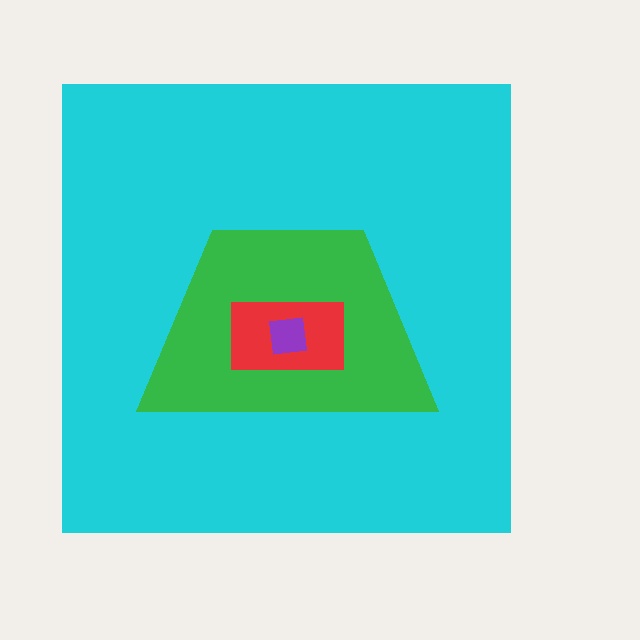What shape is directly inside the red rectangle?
The purple square.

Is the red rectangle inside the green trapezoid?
Yes.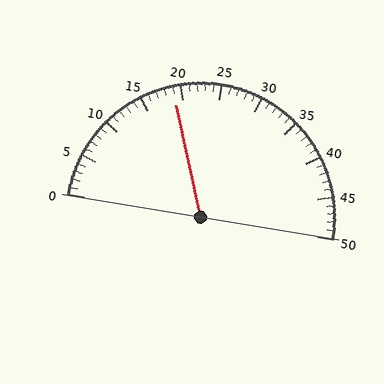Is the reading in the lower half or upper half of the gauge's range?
The reading is in the lower half of the range (0 to 50).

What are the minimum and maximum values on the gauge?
The gauge ranges from 0 to 50.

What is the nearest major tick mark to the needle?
The nearest major tick mark is 20.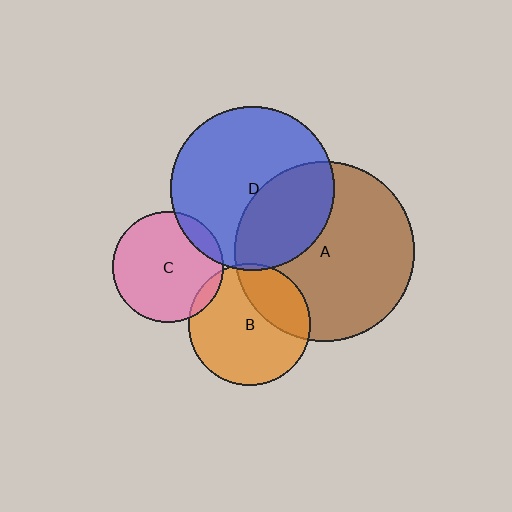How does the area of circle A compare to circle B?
Approximately 2.2 times.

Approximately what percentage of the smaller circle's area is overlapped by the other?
Approximately 10%.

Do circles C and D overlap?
Yes.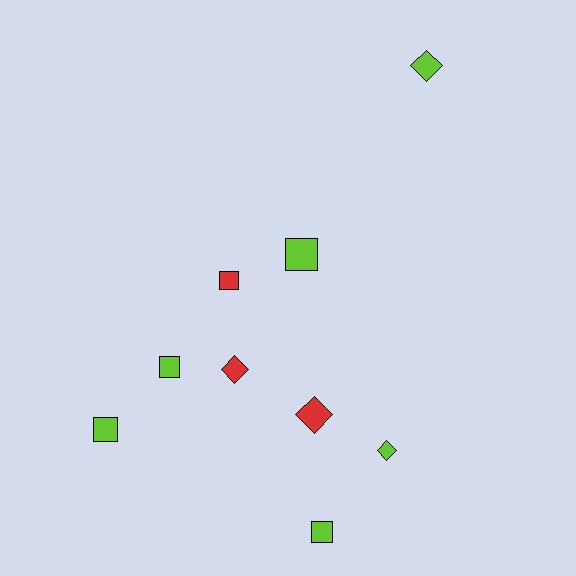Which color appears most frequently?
Lime, with 6 objects.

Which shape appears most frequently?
Square, with 5 objects.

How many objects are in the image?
There are 9 objects.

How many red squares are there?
There is 1 red square.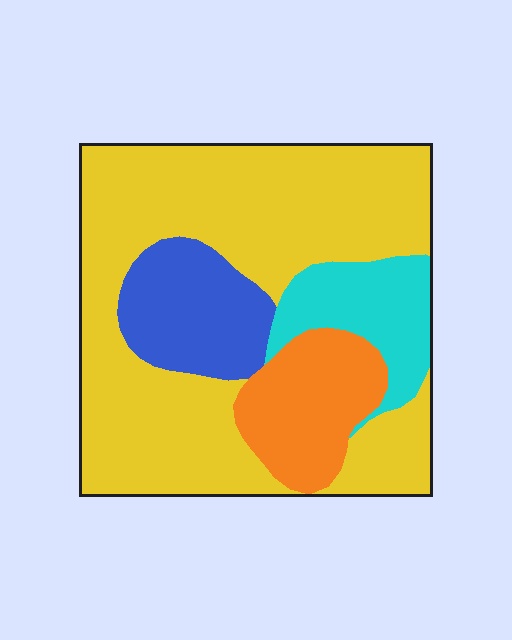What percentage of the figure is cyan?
Cyan takes up about one eighth (1/8) of the figure.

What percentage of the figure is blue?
Blue takes up about one eighth (1/8) of the figure.